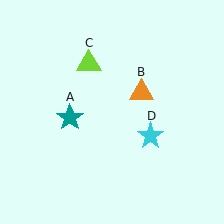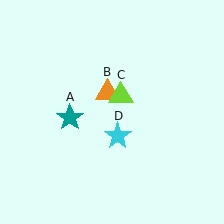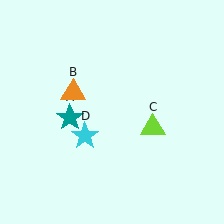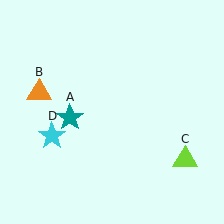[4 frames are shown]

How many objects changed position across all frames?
3 objects changed position: orange triangle (object B), lime triangle (object C), cyan star (object D).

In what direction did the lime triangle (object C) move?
The lime triangle (object C) moved down and to the right.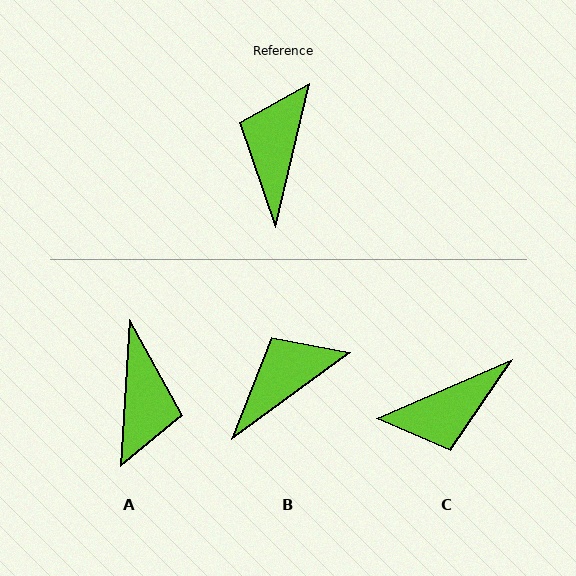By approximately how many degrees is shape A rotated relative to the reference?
Approximately 170 degrees clockwise.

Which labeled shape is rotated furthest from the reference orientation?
A, about 170 degrees away.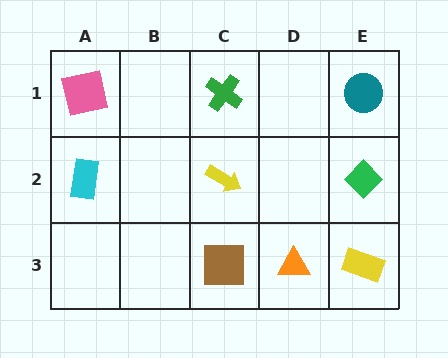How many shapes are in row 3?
3 shapes.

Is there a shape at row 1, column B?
No, that cell is empty.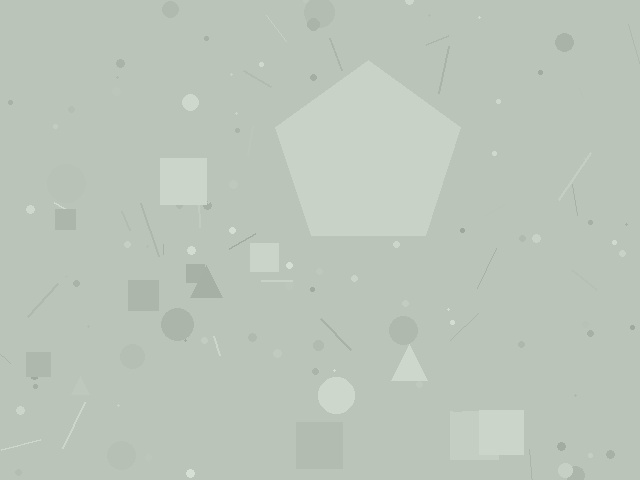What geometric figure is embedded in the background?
A pentagon is embedded in the background.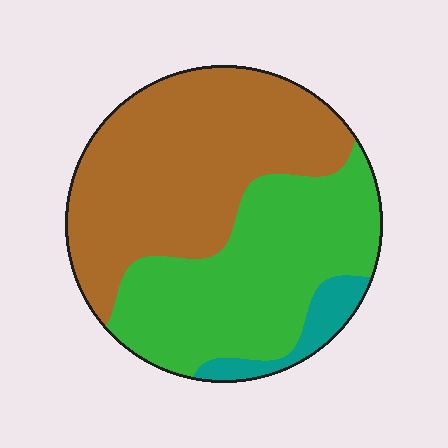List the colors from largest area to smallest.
From largest to smallest: brown, green, teal.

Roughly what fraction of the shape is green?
Green covers 42% of the shape.